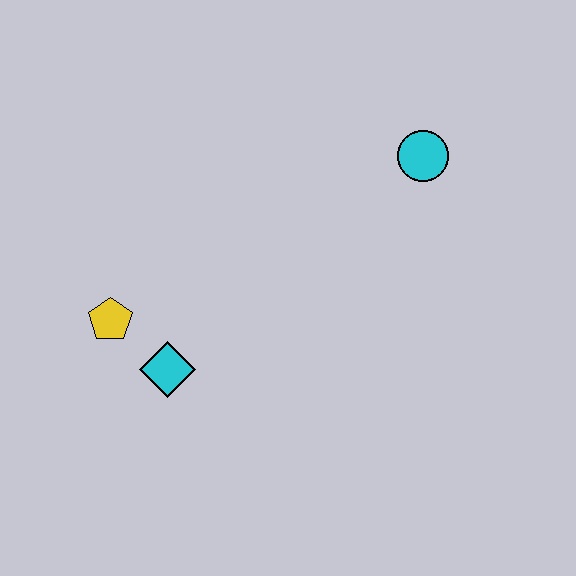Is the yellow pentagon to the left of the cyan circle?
Yes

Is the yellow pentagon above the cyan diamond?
Yes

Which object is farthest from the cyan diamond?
The cyan circle is farthest from the cyan diamond.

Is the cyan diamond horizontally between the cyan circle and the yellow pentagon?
Yes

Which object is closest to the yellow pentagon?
The cyan diamond is closest to the yellow pentagon.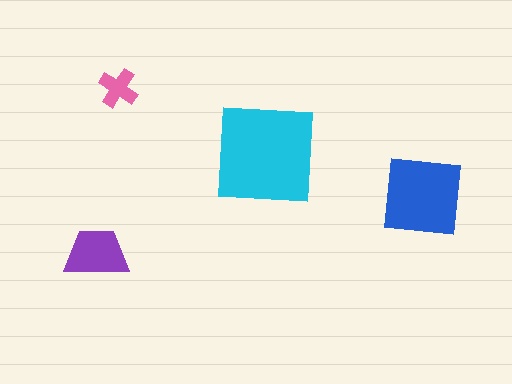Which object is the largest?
The cyan square.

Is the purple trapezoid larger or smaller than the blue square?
Smaller.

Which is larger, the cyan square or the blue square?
The cyan square.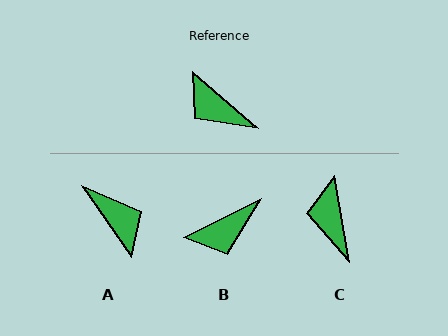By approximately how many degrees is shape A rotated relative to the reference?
Approximately 165 degrees counter-clockwise.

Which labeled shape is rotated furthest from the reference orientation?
A, about 165 degrees away.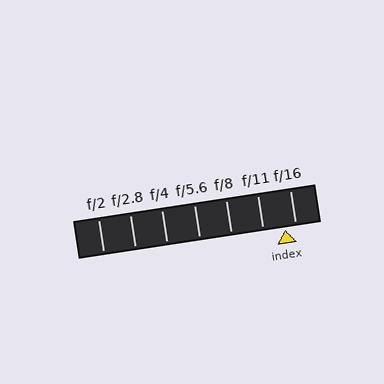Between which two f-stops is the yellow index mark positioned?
The index mark is between f/11 and f/16.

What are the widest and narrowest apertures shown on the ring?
The widest aperture shown is f/2 and the narrowest is f/16.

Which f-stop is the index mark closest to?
The index mark is closest to f/16.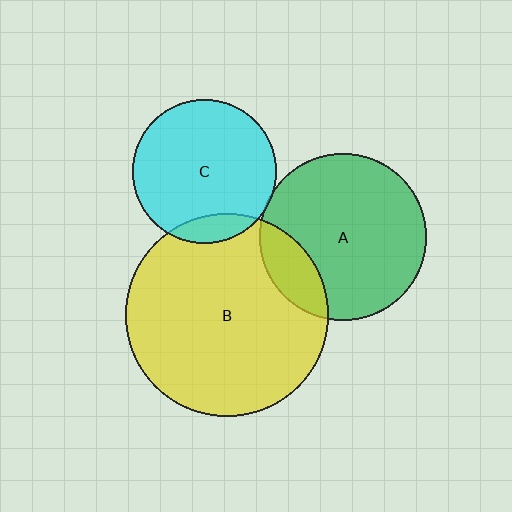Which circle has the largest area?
Circle B (yellow).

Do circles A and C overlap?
Yes.